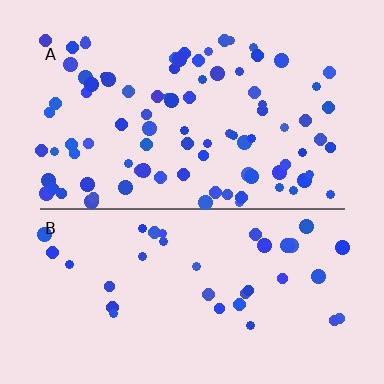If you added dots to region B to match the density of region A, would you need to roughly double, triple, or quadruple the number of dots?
Approximately double.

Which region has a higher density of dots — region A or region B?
A (the top).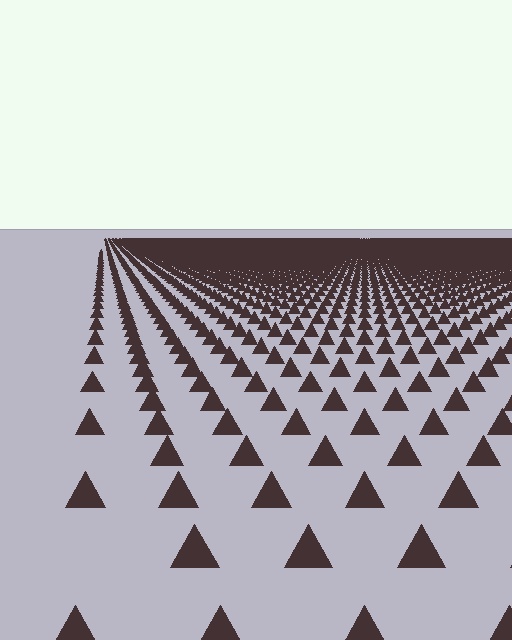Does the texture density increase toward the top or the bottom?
Density increases toward the top.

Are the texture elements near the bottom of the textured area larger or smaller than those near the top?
Larger. Near the bottom, elements are closer to the viewer and appear at a bigger on-screen size.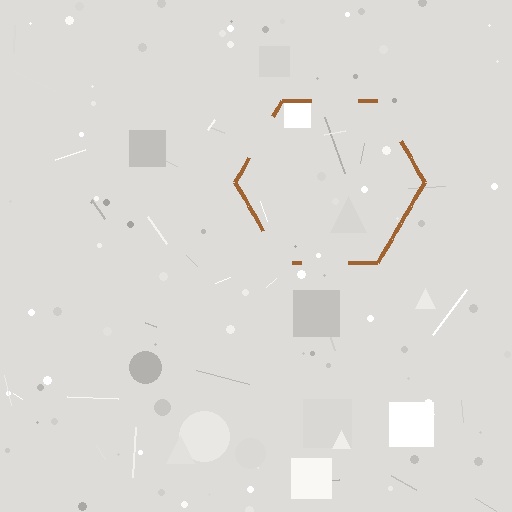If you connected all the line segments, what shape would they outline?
They would outline a hexagon.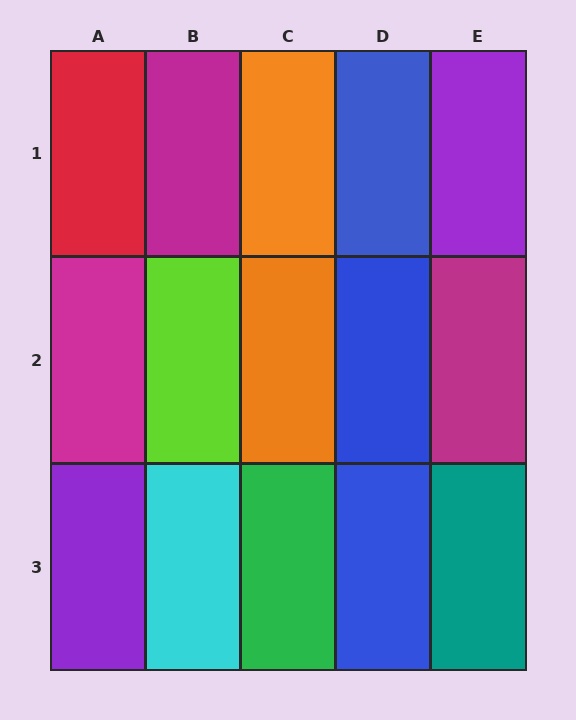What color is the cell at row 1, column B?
Magenta.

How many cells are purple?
2 cells are purple.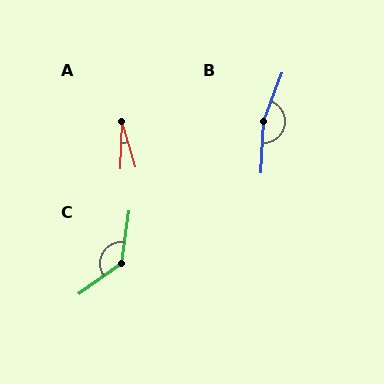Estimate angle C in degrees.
Approximately 134 degrees.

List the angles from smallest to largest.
A (19°), C (134°), B (162°).